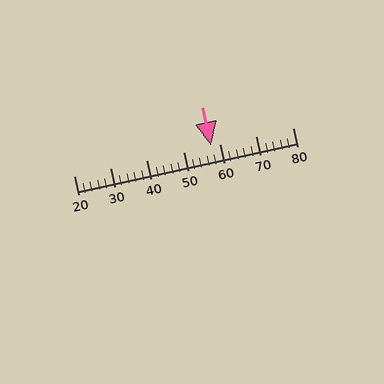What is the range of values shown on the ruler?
The ruler shows values from 20 to 80.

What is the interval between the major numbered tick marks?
The major tick marks are spaced 10 units apart.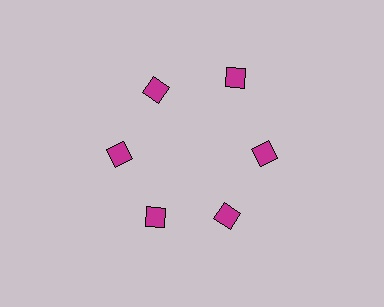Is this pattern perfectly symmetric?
No. The 6 magenta diamonds are arranged in a ring, but one element near the 1 o'clock position is pushed outward from the center, breaking the 6-fold rotational symmetry.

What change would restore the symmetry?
The symmetry would be restored by moving it inward, back onto the ring so that all 6 diamonds sit at equal angles and equal distance from the center.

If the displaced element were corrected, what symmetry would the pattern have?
It would have 6-fold rotational symmetry — the pattern would map onto itself every 60 degrees.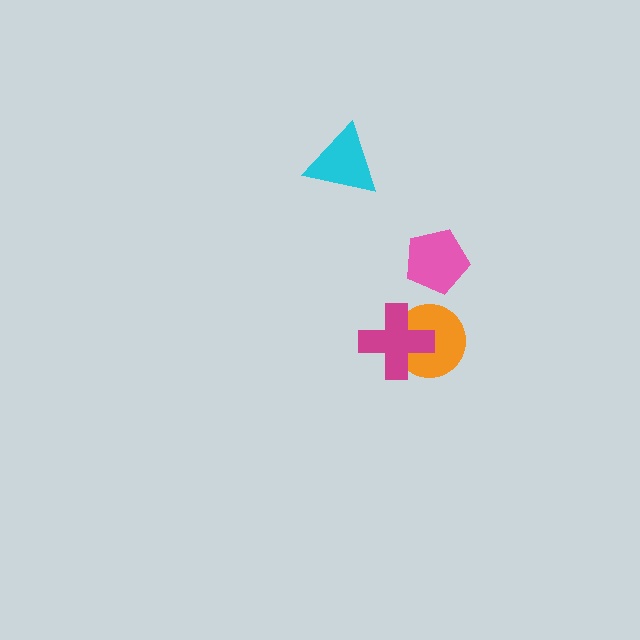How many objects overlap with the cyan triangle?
0 objects overlap with the cyan triangle.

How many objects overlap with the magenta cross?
1 object overlaps with the magenta cross.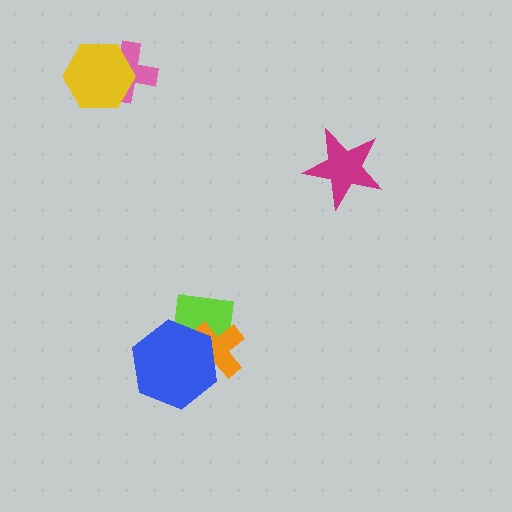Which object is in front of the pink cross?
The yellow hexagon is in front of the pink cross.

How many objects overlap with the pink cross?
1 object overlaps with the pink cross.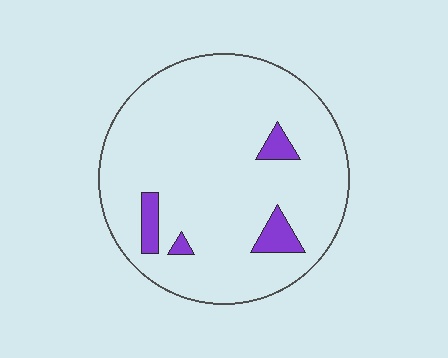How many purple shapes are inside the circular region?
4.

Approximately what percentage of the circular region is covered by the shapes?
Approximately 10%.